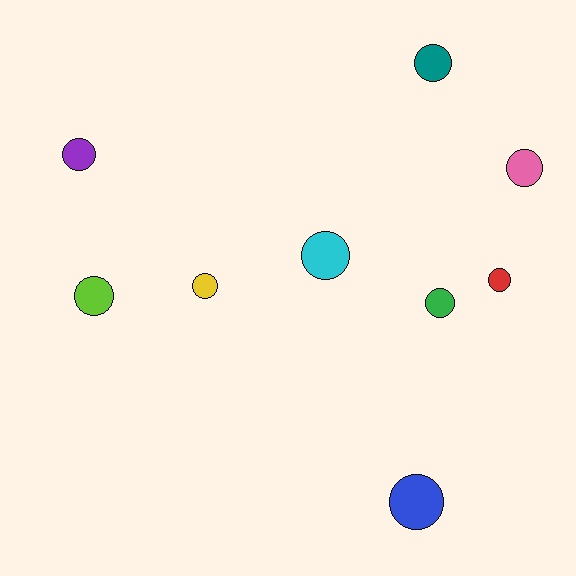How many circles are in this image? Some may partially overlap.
There are 9 circles.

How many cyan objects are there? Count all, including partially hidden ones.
There is 1 cyan object.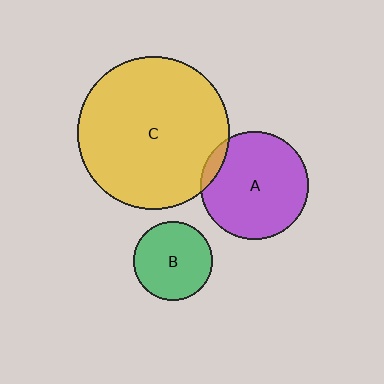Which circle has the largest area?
Circle C (yellow).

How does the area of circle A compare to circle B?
Approximately 1.9 times.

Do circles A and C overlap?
Yes.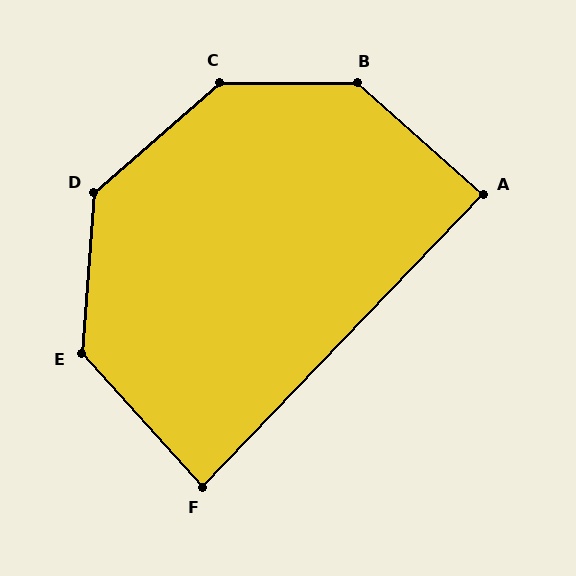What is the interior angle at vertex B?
Approximately 139 degrees (obtuse).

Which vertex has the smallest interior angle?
F, at approximately 86 degrees.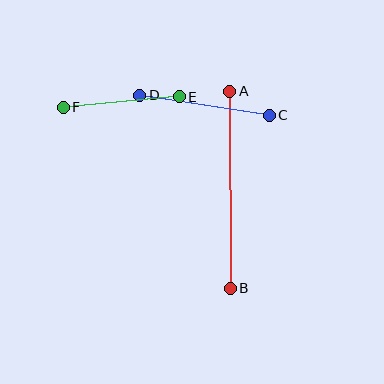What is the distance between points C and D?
The distance is approximately 131 pixels.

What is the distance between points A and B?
The distance is approximately 197 pixels.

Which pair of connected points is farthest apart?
Points A and B are farthest apart.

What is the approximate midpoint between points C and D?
The midpoint is at approximately (205, 105) pixels.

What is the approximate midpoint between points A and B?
The midpoint is at approximately (230, 190) pixels.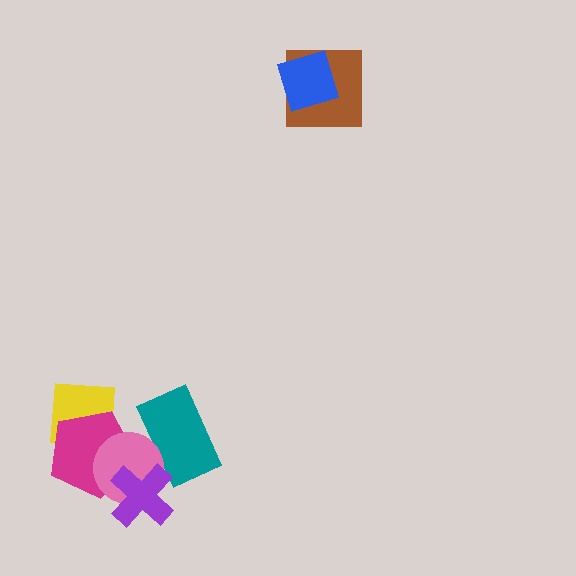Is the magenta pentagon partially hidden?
Yes, it is partially covered by another shape.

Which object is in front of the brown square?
The blue diamond is in front of the brown square.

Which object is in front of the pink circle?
The purple cross is in front of the pink circle.